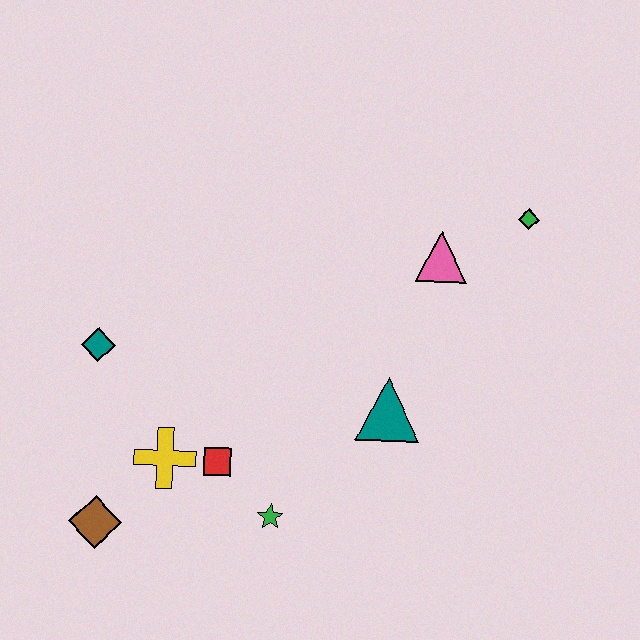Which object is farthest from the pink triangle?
The brown diamond is farthest from the pink triangle.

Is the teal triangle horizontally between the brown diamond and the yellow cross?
No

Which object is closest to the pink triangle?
The green diamond is closest to the pink triangle.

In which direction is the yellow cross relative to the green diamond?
The yellow cross is to the left of the green diamond.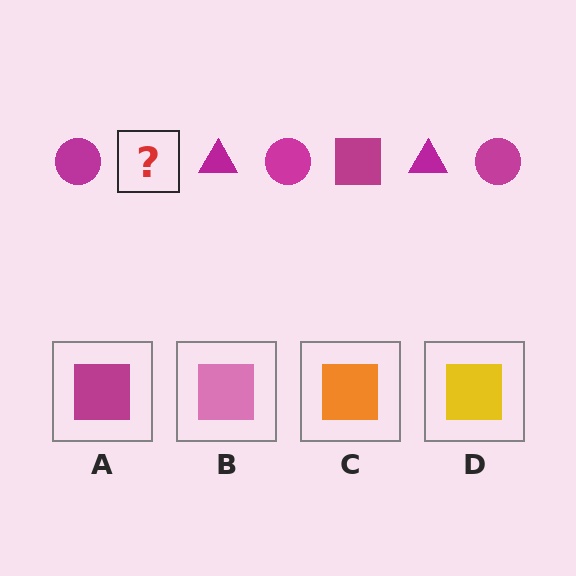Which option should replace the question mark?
Option A.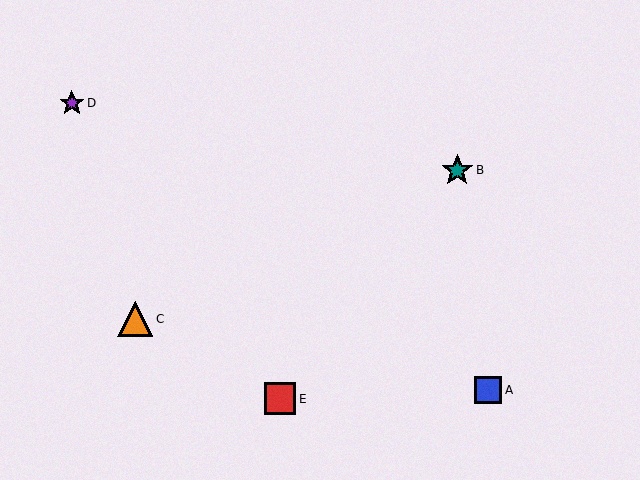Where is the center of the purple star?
The center of the purple star is at (72, 103).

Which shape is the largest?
The orange triangle (labeled C) is the largest.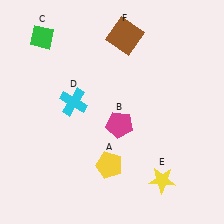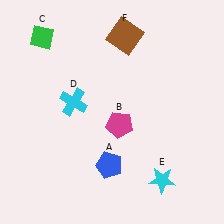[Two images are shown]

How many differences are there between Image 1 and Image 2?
There are 2 differences between the two images.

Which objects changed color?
A changed from yellow to blue. E changed from yellow to cyan.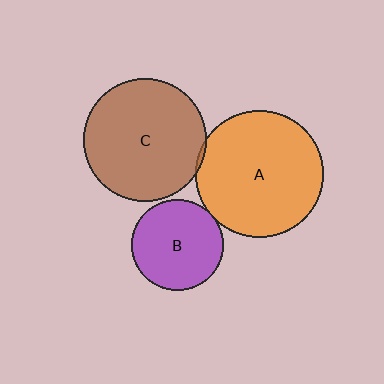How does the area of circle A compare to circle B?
Approximately 1.9 times.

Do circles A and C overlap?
Yes.